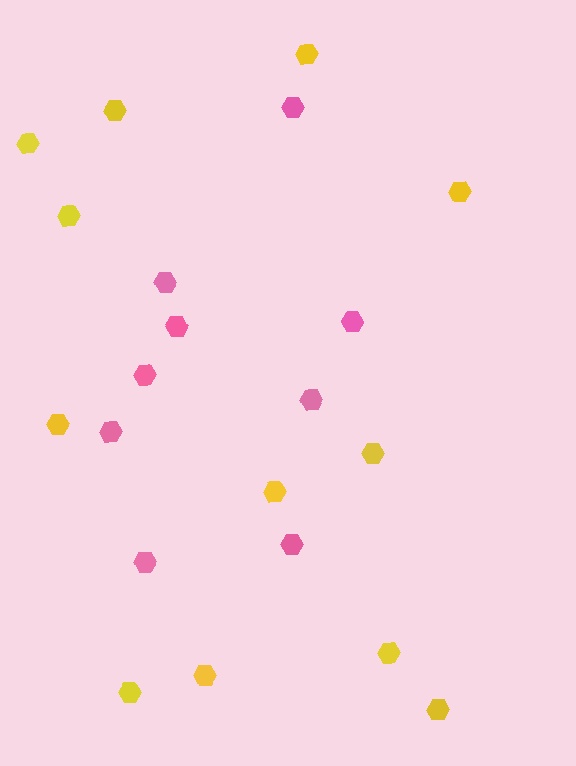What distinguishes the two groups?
There are 2 groups: one group of pink hexagons (9) and one group of yellow hexagons (12).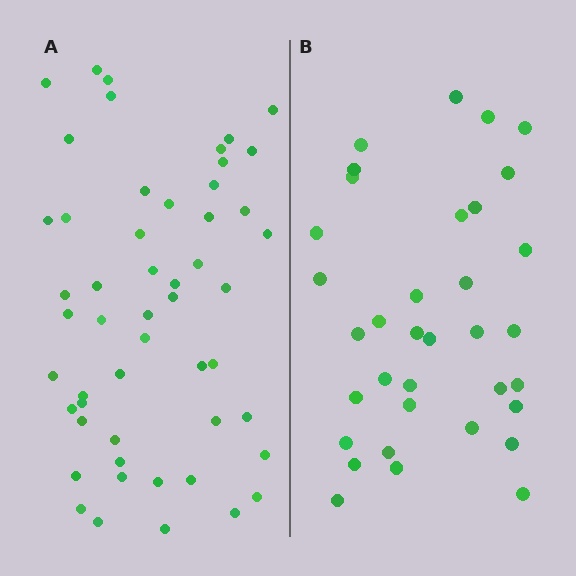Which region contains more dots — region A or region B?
Region A (the left region) has more dots.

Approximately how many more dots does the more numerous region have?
Region A has approximately 15 more dots than region B.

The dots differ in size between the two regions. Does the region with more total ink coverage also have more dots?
No. Region B has more total ink coverage because its dots are larger, but region A actually contains more individual dots. Total area can be misleading — the number of items is what matters here.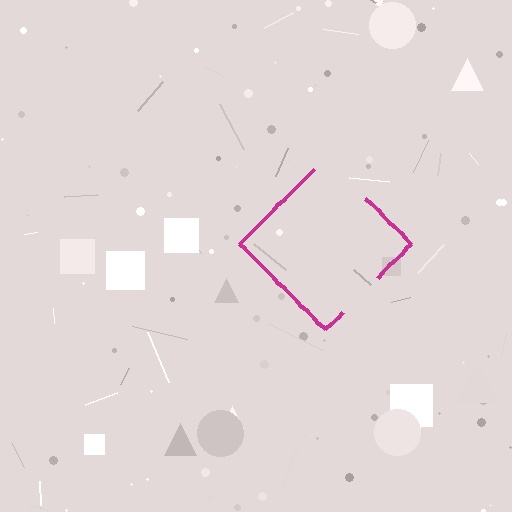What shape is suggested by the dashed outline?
The dashed outline suggests a diamond.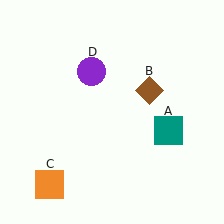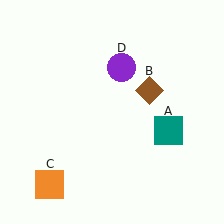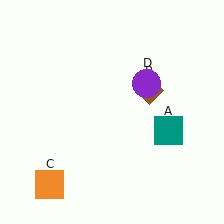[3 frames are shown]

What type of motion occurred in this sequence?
The purple circle (object D) rotated clockwise around the center of the scene.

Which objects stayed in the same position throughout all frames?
Teal square (object A) and brown diamond (object B) and orange square (object C) remained stationary.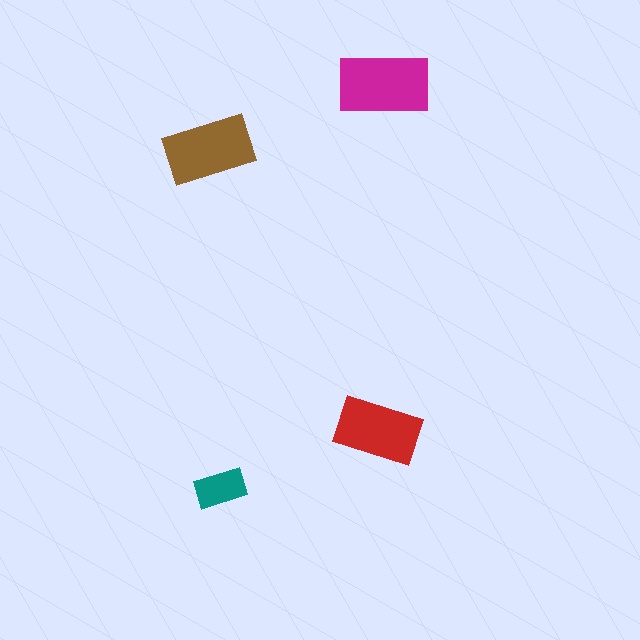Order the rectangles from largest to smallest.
the magenta one, the brown one, the red one, the teal one.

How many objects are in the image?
There are 4 objects in the image.